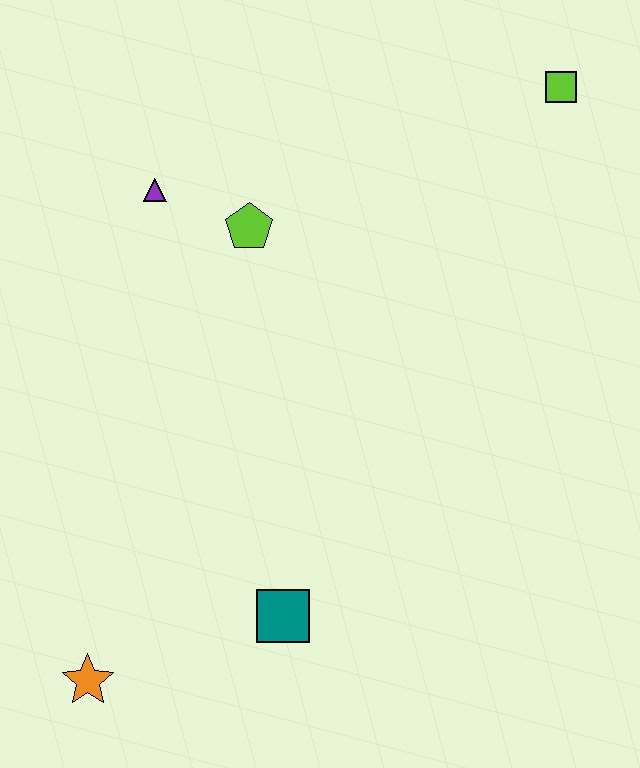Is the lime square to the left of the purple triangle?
No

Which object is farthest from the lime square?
The orange star is farthest from the lime square.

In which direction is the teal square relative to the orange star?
The teal square is to the right of the orange star.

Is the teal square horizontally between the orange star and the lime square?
Yes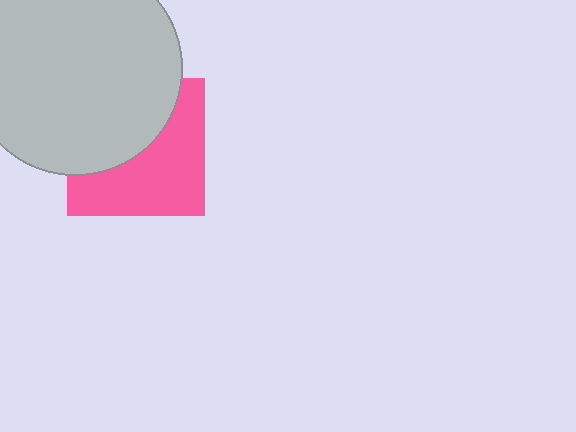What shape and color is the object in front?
The object in front is a light gray circle.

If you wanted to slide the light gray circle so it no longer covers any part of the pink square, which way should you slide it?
Slide it up — that is the most direct way to separate the two shapes.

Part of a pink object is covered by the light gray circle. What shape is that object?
It is a square.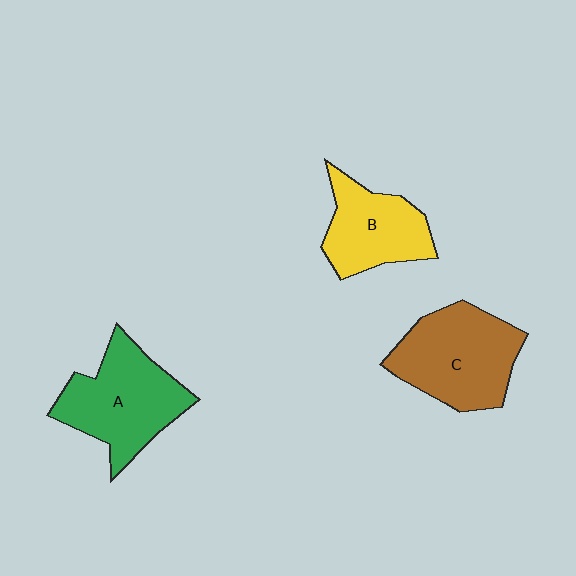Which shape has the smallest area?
Shape B (yellow).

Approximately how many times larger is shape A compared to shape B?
Approximately 1.3 times.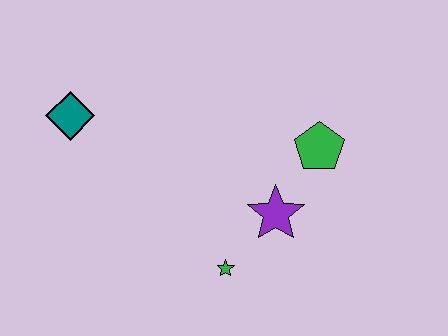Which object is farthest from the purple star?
The teal diamond is farthest from the purple star.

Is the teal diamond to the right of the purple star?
No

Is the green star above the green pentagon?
No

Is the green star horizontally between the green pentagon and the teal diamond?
Yes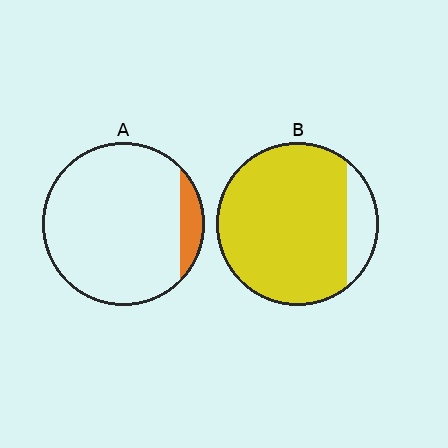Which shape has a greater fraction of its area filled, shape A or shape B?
Shape B.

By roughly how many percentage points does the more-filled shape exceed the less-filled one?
By roughly 75 percentage points (B over A).